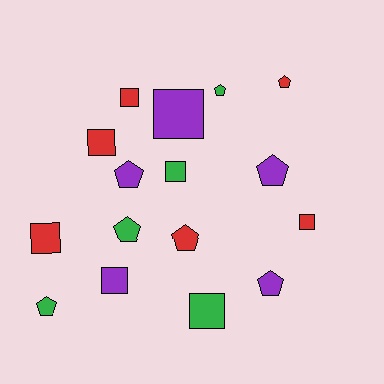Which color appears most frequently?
Red, with 6 objects.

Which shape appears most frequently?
Pentagon, with 8 objects.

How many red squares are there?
There are 4 red squares.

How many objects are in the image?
There are 16 objects.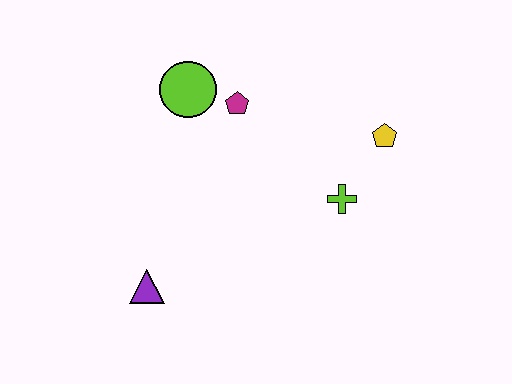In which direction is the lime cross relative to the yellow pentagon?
The lime cross is below the yellow pentagon.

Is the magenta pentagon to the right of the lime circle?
Yes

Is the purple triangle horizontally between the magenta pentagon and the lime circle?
No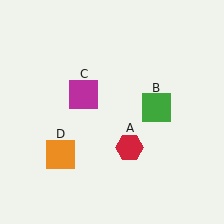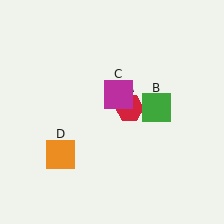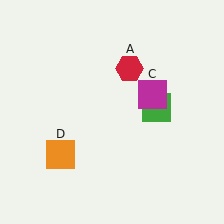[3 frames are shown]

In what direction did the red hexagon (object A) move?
The red hexagon (object A) moved up.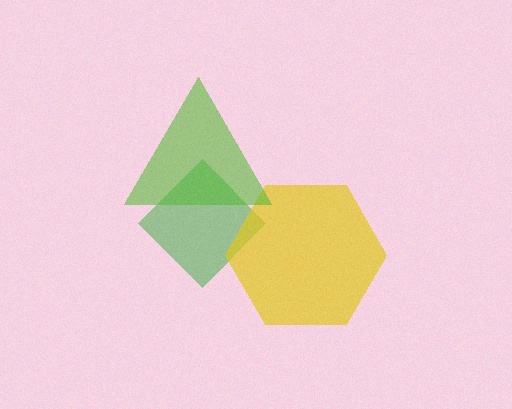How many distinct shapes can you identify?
There are 3 distinct shapes: a green diamond, a yellow hexagon, a lime triangle.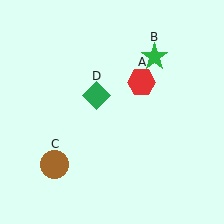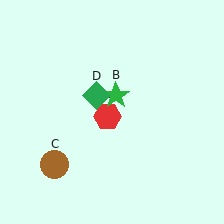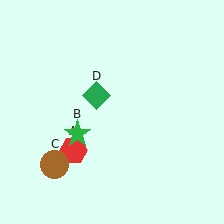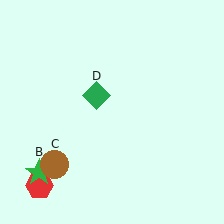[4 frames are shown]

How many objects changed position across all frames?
2 objects changed position: red hexagon (object A), green star (object B).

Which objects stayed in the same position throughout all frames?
Brown circle (object C) and green diamond (object D) remained stationary.